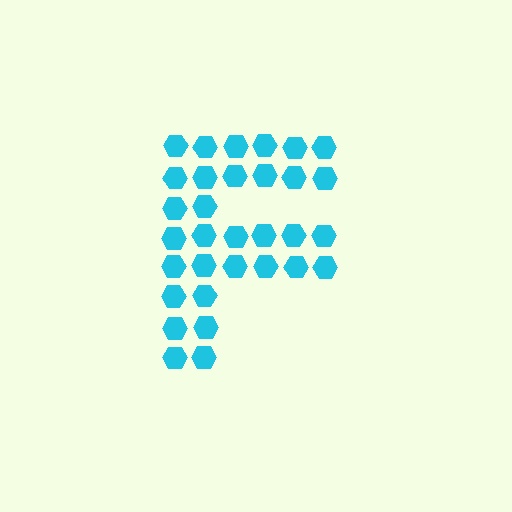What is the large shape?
The large shape is the letter F.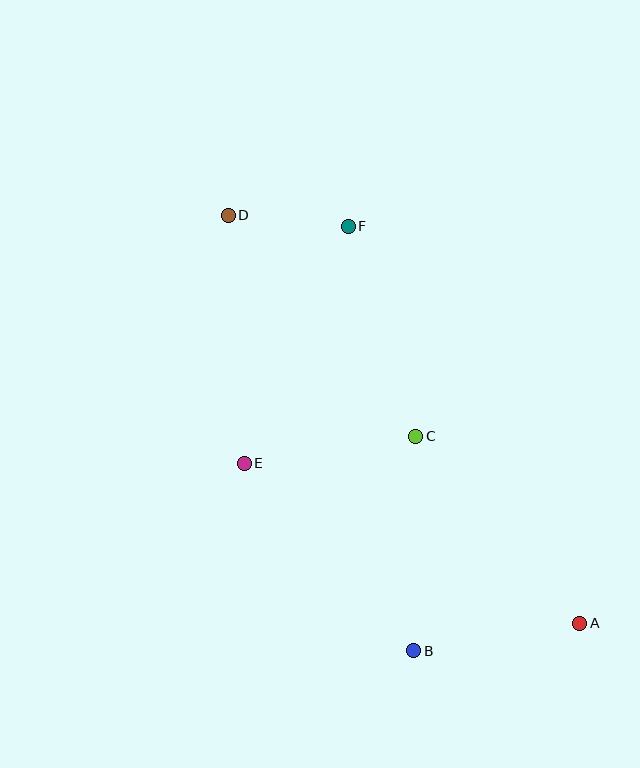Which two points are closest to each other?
Points D and F are closest to each other.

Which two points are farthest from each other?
Points A and D are farthest from each other.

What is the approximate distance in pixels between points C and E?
The distance between C and E is approximately 174 pixels.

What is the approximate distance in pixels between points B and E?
The distance between B and E is approximately 252 pixels.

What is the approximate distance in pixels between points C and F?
The distance between C and F is approximately 221 pixels.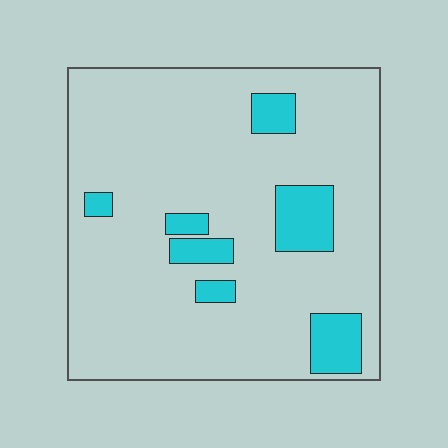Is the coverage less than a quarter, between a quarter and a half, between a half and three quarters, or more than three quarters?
Less than a quarter.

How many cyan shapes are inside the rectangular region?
7.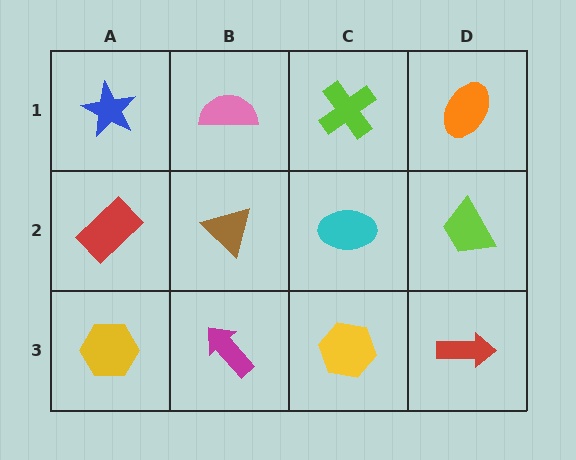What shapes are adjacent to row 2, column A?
A blue star (row 1, column A), a yellow hexagon (row 3, column A), a brown triangle (row 2, column B).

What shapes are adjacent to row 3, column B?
A brown triangle (row 2, column B), a yellow hexagon (row 3, column A), a yellow hexagon (row 3, column C).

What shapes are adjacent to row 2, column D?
An orange ellipse (row 1, column D), a red arrow (row 3, column D), a cyan ellipse (row 2, column C).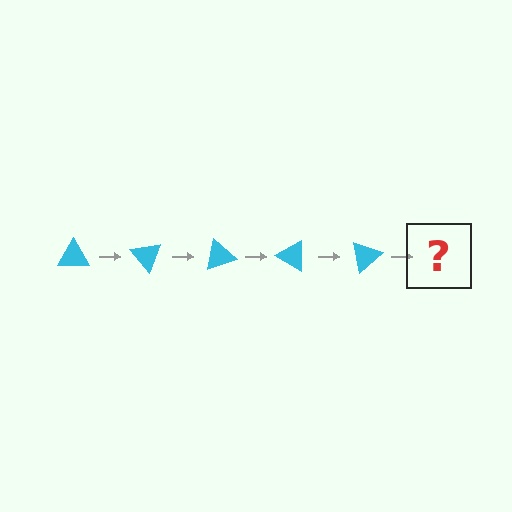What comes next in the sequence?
The next element should be a cyan triangle rotated 250 degrees.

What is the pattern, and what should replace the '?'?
The pattern is that the triangle rotates 50 degrees each step. The '?' should be a cyan triangle rotated 250 degrees.